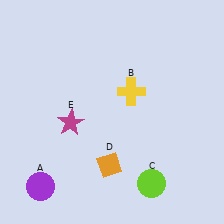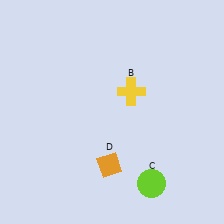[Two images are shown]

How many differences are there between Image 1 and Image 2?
There are 2 differences between the two images.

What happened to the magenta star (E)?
The magenta star (E) was removed in Image 2. It was in the bottom-left area of Image 1.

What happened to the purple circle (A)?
The purple circle (A) was removed in Image 2. It was in the bottom-left area of Image 1.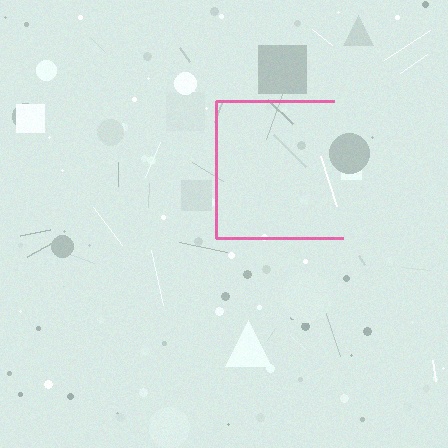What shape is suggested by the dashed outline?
The dashed outline suggests a square.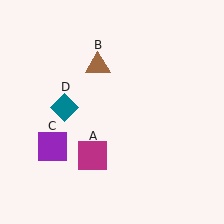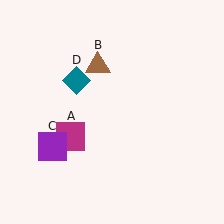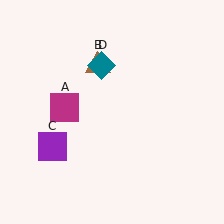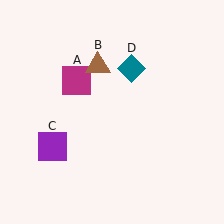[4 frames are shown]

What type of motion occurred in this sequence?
The magenta square (object A), teal diamond (object D) rotated clockwise around the center of the scene.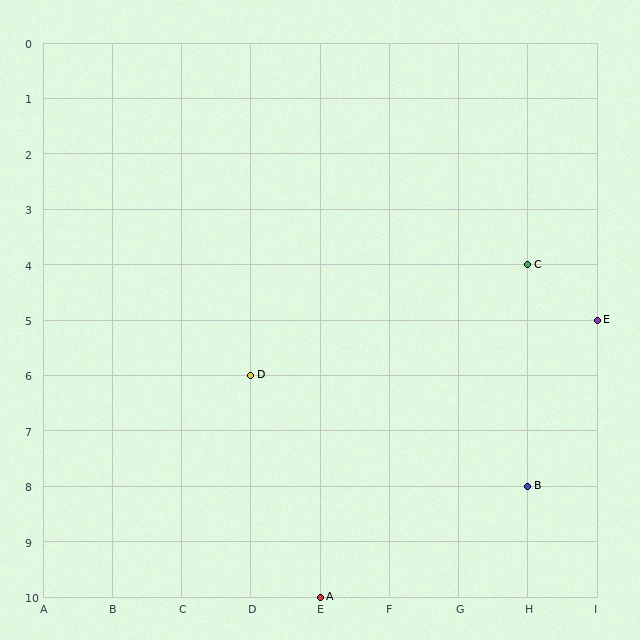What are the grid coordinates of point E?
Point E is at grid coordinates (I, 5).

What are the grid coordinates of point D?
Point D is at grid coordinates (D, 6).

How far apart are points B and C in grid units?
Points B and C are 4 rows apart.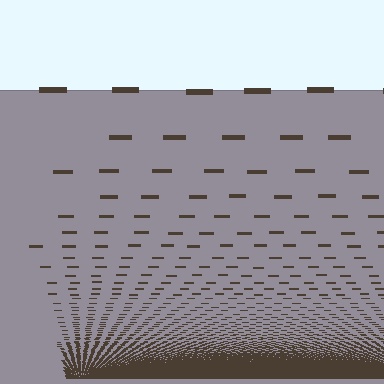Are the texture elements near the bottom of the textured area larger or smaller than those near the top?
Smaller. The gradient is inverted — elements near the bottom are smaller and denser.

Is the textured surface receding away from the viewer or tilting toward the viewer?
The surface appears to tilt toward the viewer. Texture elements get larger and sparser toward the top.